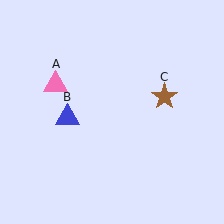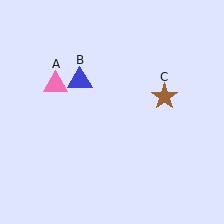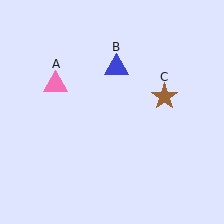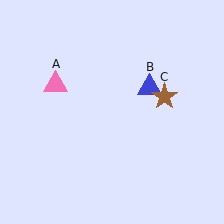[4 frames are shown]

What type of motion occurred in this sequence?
The blue triangle (object B) rotated clockwise around the center of the scene.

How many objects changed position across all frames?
1 object changed position: blue triangle (object B).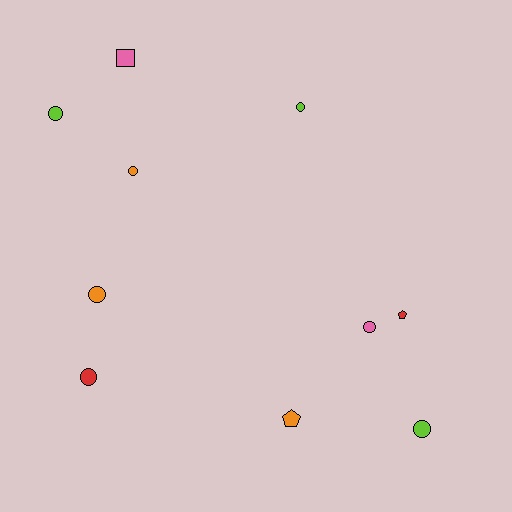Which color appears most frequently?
Lime, with 3 objects.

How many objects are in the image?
There are 10 objects.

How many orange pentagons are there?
There is 1 orange pentagon.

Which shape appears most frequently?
Circle, with 7 objects.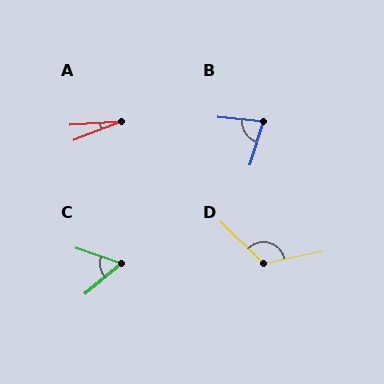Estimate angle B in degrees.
Approximately 79 degrees.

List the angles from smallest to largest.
A (17°), C (59°), B (79°), D (124°).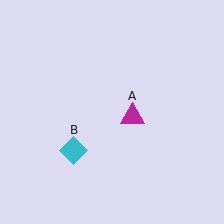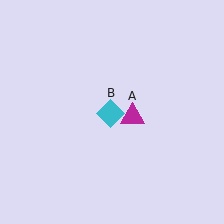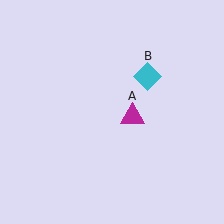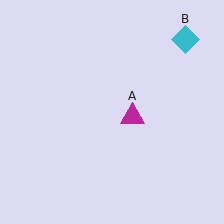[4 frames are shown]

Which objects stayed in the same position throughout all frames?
Magenta triangle (object A) remained stationary.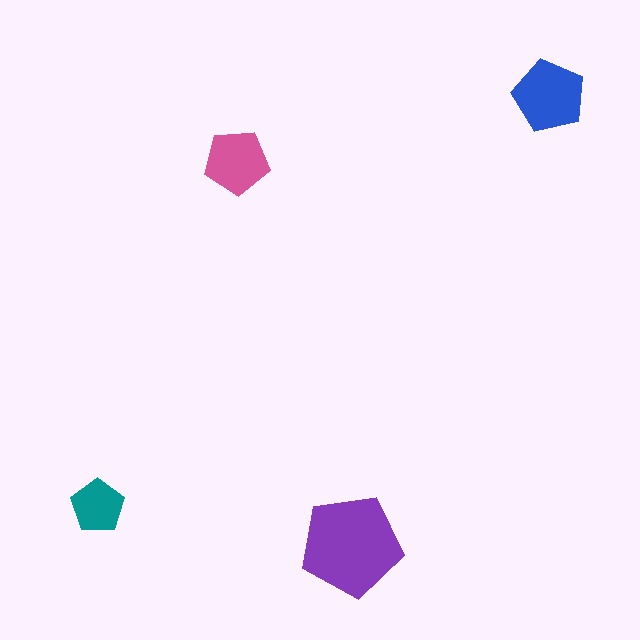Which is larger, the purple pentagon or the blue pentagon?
The purple one.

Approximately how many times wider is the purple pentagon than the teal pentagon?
About 2 times wider.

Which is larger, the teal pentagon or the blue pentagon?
The blue one.